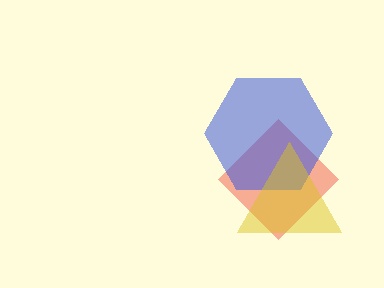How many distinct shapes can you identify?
There are 3 distinct shapes: a red diamond, a blue hexagon, a yellow triangle.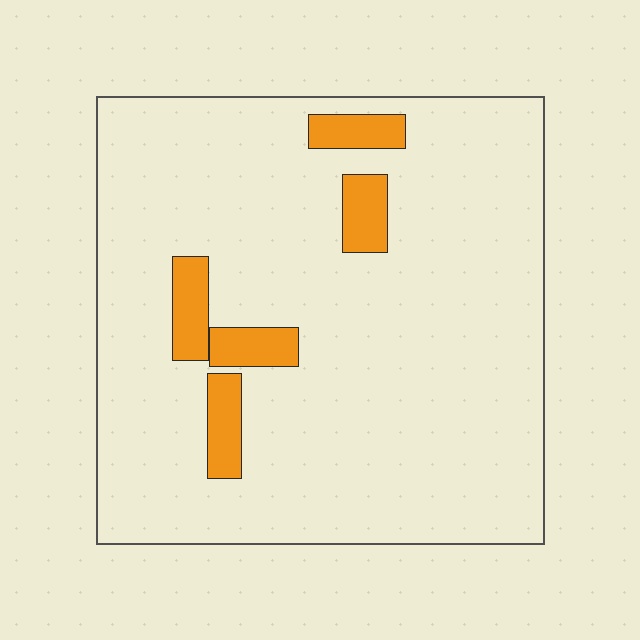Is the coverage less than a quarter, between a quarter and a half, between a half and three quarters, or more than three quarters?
Less than a quarter.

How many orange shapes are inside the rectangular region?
5.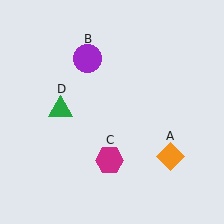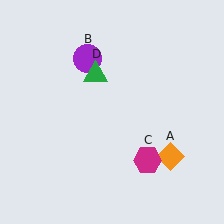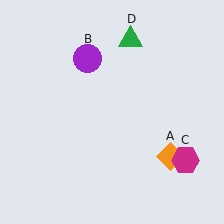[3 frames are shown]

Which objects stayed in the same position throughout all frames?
Orange diamond (object A) and purple circle (object B) remained stationary.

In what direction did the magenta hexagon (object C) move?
The magenta hexagon (object C) moved right.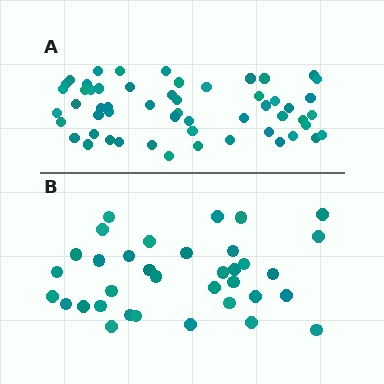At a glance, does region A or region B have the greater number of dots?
Region A (the top region) has more dots.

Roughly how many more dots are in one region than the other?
Region A has approximately 20 more dots than region B.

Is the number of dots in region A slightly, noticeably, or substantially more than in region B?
Region A has substantially more. The ratio is roughly 1.6 to 1.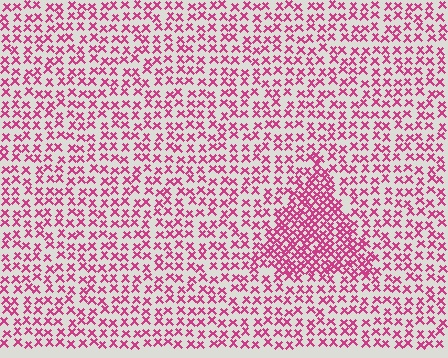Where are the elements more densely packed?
The elements are more densely packed inside the triangle boundary.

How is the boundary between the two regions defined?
The boundary is defined by a change in element density (approximately 2.0x ratio). All elements are the same color, size, and shape.